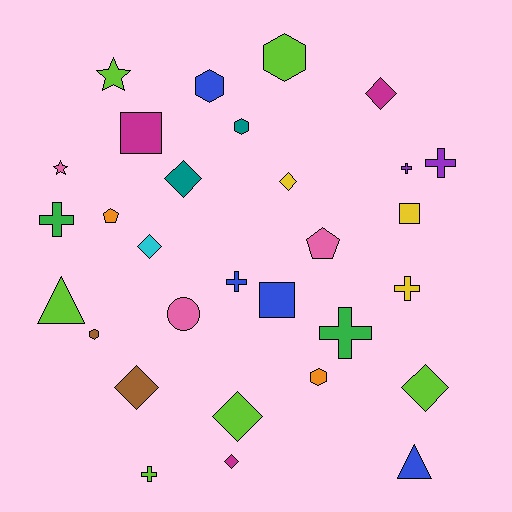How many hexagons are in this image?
There are 5 hexagons.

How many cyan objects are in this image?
There is 1 cyan object.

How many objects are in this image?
There are 30 objects.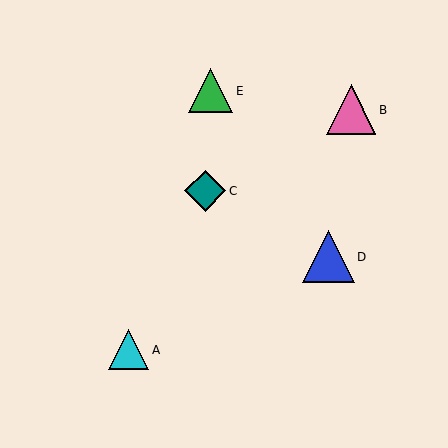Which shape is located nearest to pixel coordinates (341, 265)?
The blue triangle (labeled D) at (328, 257) is nearest to that location.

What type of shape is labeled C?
Shape C is a teal diamond.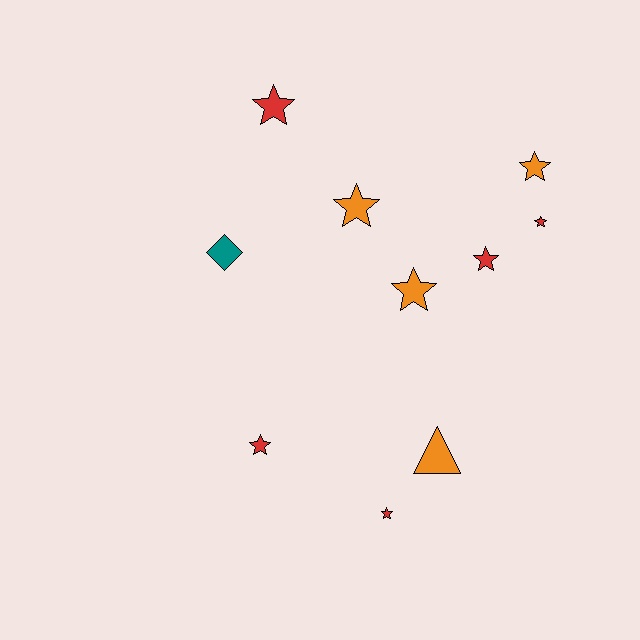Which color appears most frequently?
Red, with 5 objects.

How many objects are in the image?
There are 10 objects.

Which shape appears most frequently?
Star, with 8 objects.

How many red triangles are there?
There are no red triangles.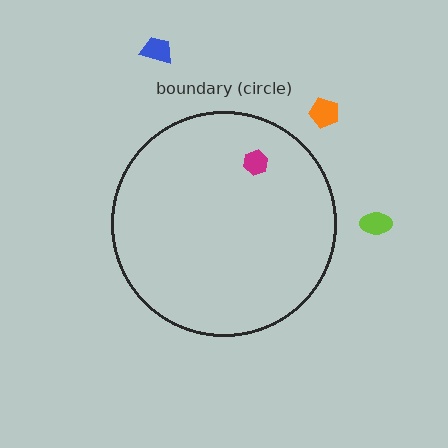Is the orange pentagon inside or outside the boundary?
Outside.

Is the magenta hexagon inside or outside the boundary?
Inside.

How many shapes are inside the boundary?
1 inside, 3 outside.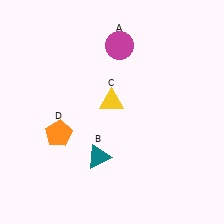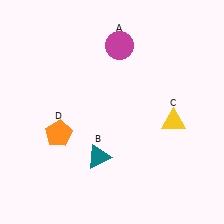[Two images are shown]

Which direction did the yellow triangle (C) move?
The yellow triangle (C) moved right.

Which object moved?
The yellow triangle (C) moved right.